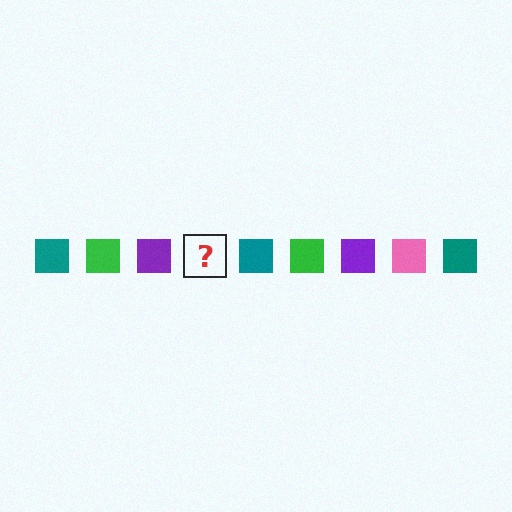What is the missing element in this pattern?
The missing element is a pink square.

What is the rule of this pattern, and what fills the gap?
The rule is that the pattern cycles through teal, green, purple, pink squares. The gap should be filled with a pink square.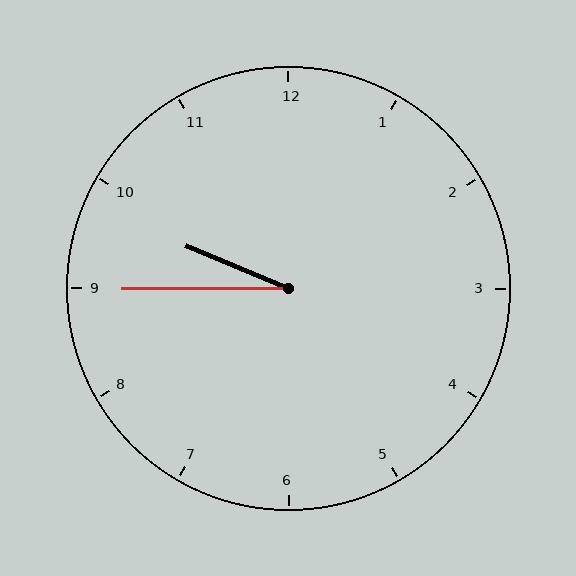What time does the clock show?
9:45.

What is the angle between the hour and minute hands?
Approximately 22 degrees.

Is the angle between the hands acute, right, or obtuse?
It is acute.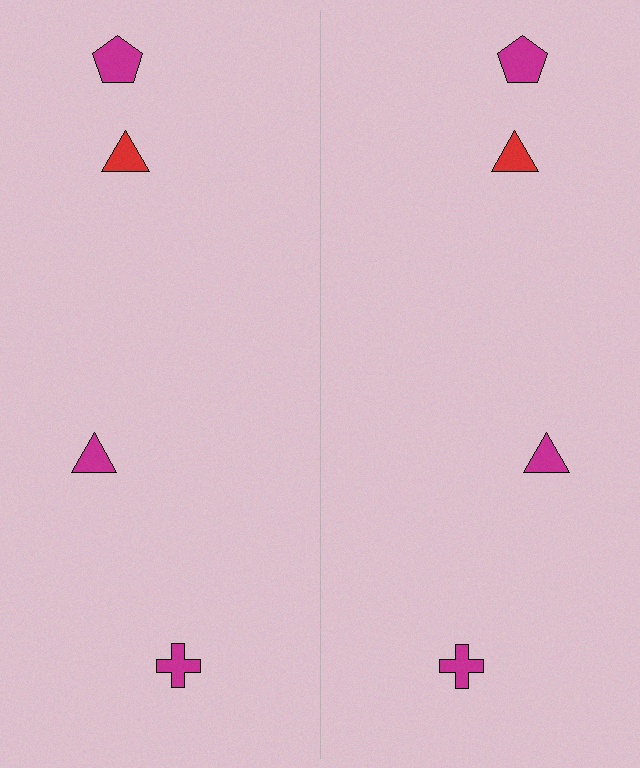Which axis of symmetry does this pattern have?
The pattern has a vertical axis of symmetry running through the center of the image.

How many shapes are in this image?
There are 8 shapes in this image.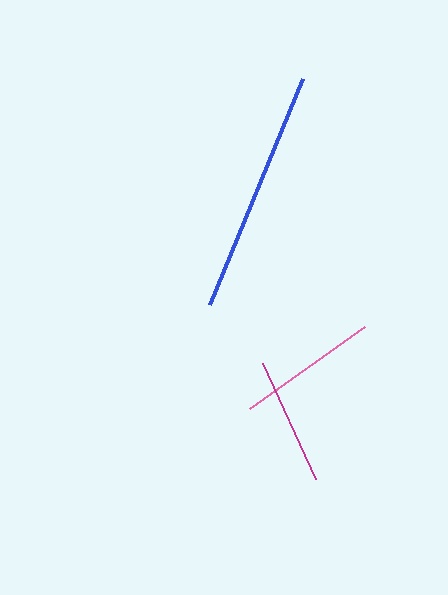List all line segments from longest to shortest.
From longest to shortest: blue, pink, magenta.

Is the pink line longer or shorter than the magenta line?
The pink line is longer than the magenta line.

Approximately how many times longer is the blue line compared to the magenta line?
The blue line is approximately 1.9 times the length of the magenta line.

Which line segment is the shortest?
The magenta line is the shortest at approximately 128 pixels.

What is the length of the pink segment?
The pink segment is approximately 142 pixels long.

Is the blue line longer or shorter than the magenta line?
The blue line is longer than the magenta line.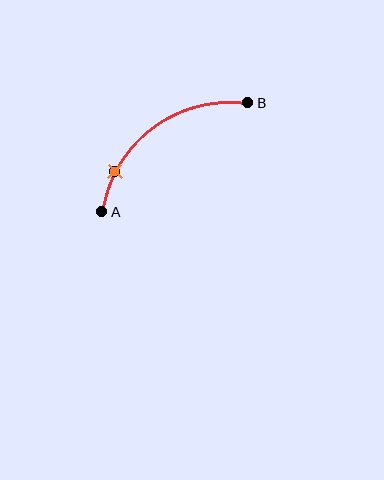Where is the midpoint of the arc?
The arc midpoint is the point on the curve farthest from the straight line joining A and B. It sits above and to the left of that line.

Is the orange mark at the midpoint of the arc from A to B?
No. The orange mark lies on the arc but is closer to endpoint A. The arc midpoint would be at the point on the curve equidistant along the arc from both A and B.